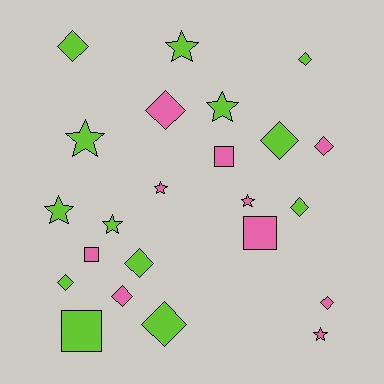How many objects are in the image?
There are 23 objects.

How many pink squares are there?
There are 3 pink squares.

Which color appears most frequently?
Lime, with 13 objects.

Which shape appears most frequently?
Diamond, with 11 objects.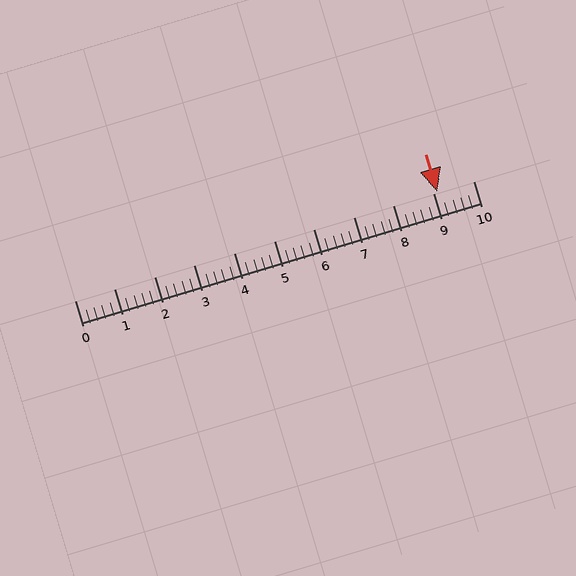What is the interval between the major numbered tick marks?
The major tick marks are spaced 1 units apart.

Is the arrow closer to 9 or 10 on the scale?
The arrow is closer to 9.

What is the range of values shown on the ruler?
The ruler shows values from 0 to 10.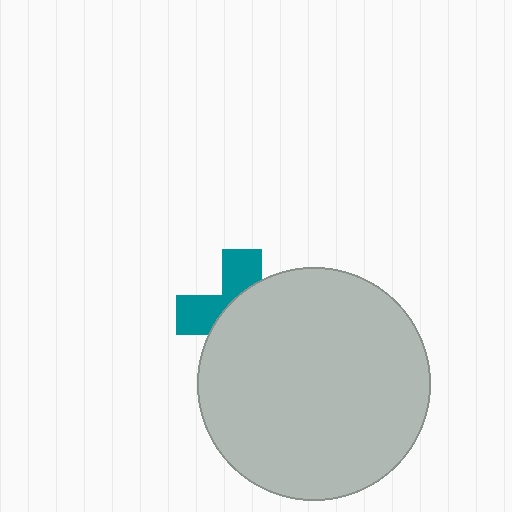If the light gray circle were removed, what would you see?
You would see the complete teal cross.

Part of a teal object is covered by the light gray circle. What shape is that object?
It is a cross.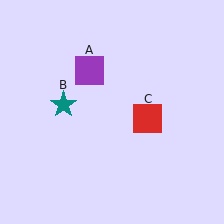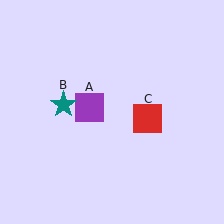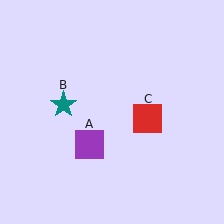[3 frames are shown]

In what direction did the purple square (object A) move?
The purple square (object A) moved down.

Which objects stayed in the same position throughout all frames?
Teal star (object B) and red square (object C) remained stationary.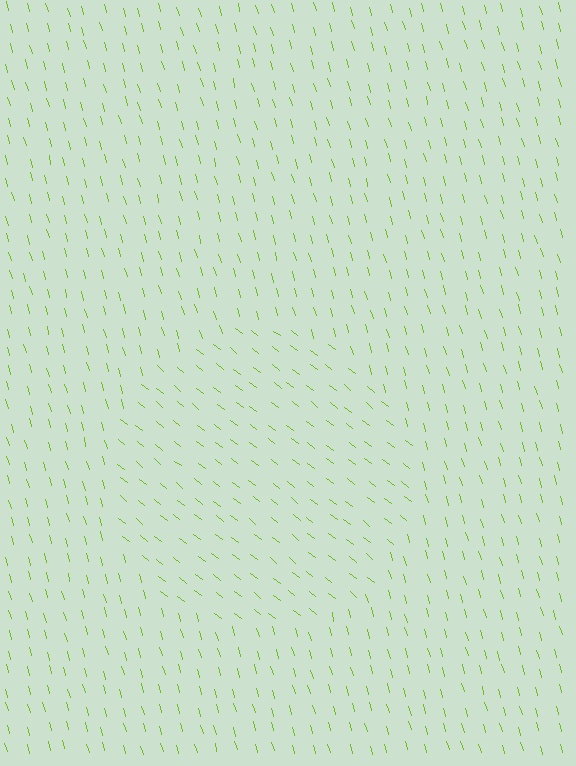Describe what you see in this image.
The image is filled with small lime line segments. A circle region in the image has lines oriented differently from the surrounding lines, creating a visible texture boundary.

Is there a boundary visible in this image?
Yes, there is a texture boundary formed by a change in line orientation.